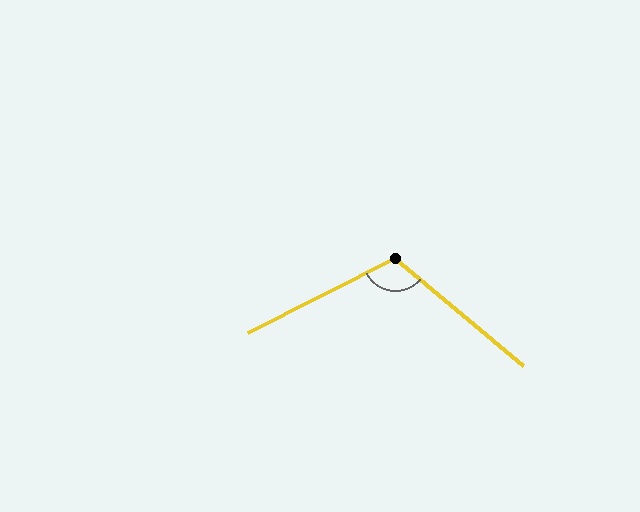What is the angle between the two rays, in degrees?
Approximately 113 degrees.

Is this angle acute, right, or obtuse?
It is obtuse.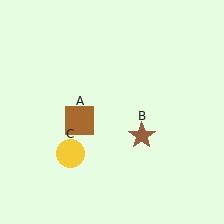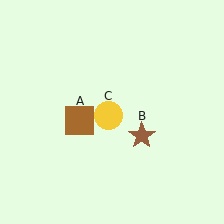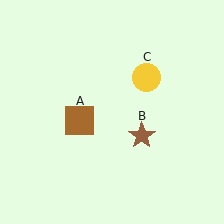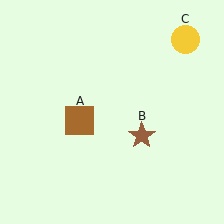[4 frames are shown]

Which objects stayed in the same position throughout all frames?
Brown square (object A) and brown star (object B) remained stationary.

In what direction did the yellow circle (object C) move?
The yellow circle (object C) moved up and to the right.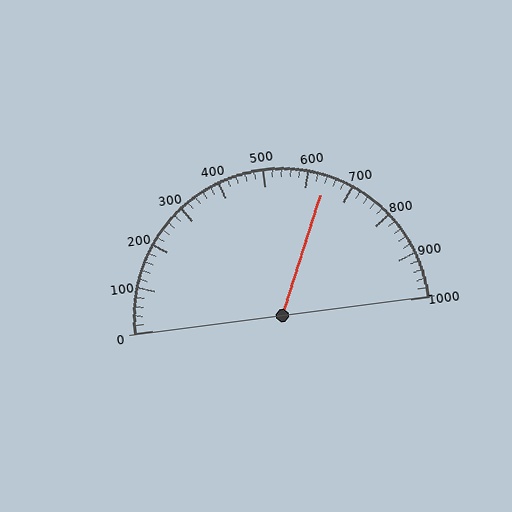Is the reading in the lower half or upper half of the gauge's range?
The reading is in the upper half of the range (0 to 1000).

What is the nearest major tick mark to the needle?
The nearest major tick mark is 600.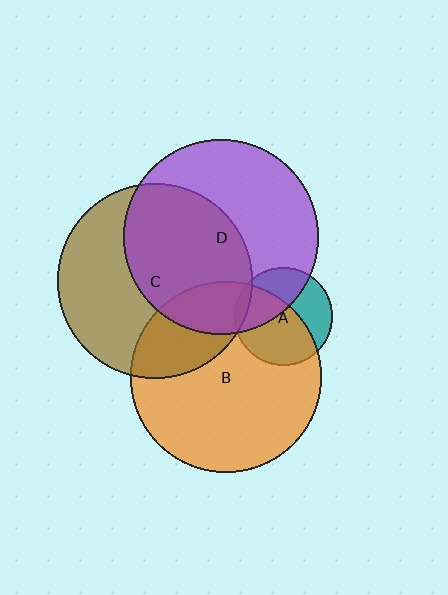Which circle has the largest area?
Circle D (purple).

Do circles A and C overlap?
Yes.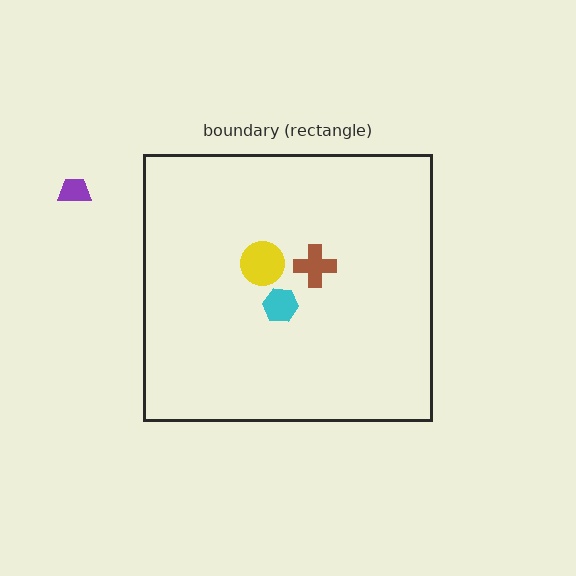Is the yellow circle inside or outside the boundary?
Inside.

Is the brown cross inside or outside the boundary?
Inside.